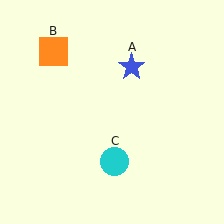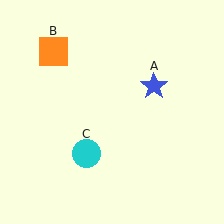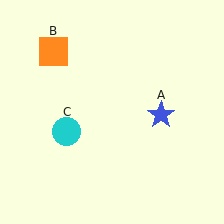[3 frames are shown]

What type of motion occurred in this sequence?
The blue star (object A), cyan circle (object C) rotated clockwise around the center of the scene.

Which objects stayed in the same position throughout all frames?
Orange square (object B) remained stationary.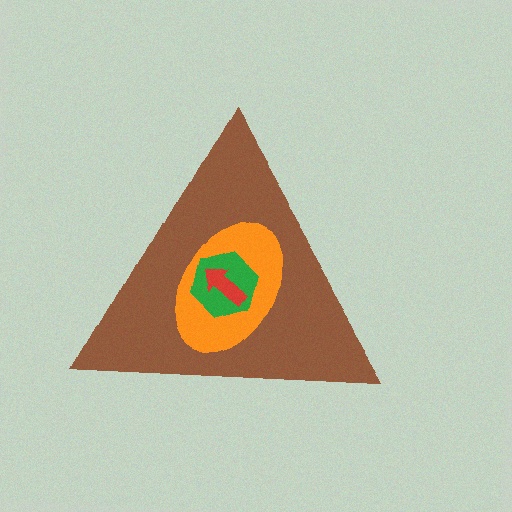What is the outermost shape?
The brown triangle.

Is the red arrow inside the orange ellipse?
Yes.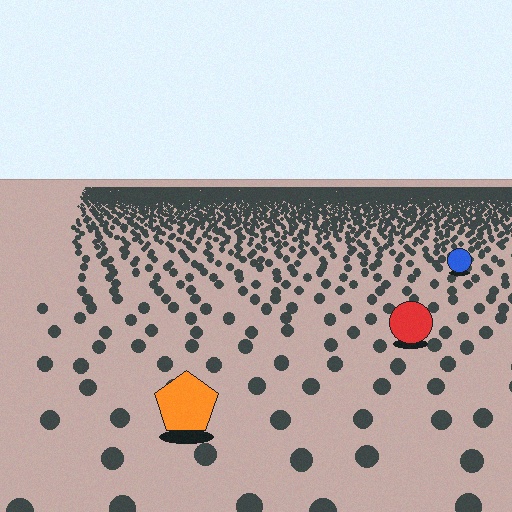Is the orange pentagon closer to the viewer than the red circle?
Yes. The orange pentagon is closer — you can tell from the texture gradient: the ground texture is coarser near it.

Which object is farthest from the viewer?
The blue circle is farthest from the viewer. It appears smaller and the ground texture around it is denser.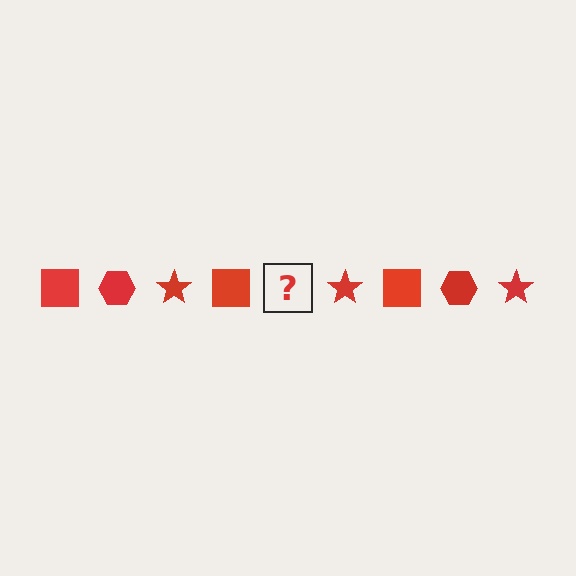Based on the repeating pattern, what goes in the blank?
The blank should be a red hexagon.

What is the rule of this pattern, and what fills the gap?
The rule is that the pattern cycles through square, hexagon, star shapes in red. The gap should be filled with a red hexagon.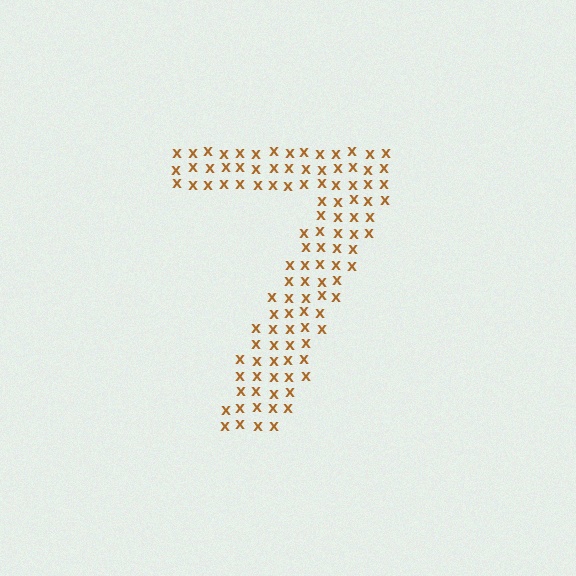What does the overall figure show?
The overall figure shows the digit 7.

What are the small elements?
The small elements are letter X's.